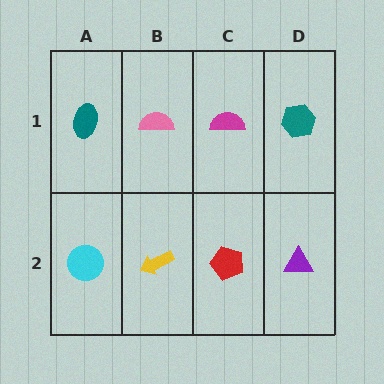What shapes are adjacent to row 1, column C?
A red pentagon (row 2, column C), a pink semicircle (row 1, column B), a teal hexagon (row 1, column D).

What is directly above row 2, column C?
A magenta semicircle.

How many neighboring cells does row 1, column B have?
3.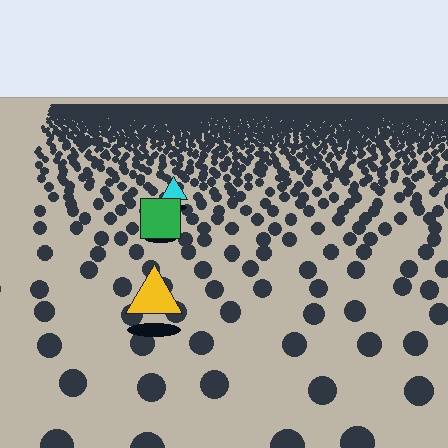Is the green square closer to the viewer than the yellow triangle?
No. The yellow triangle is closer — you can tell from the texture gradient: the ground texture is coarser near it.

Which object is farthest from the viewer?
The cyan triangle is farthest from the viewer. It appears smaller and the ground texture around it is denser.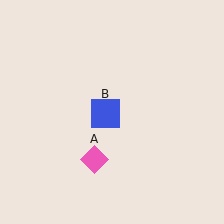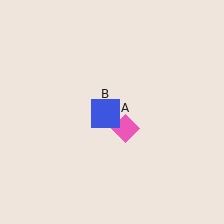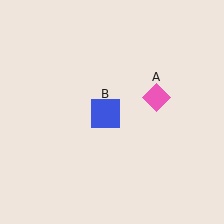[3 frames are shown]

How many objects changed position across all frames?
1 object changed position: pink diamond (object A).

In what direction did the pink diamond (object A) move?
The pink diamond (object A) moved up and to the right.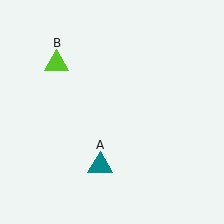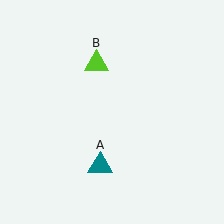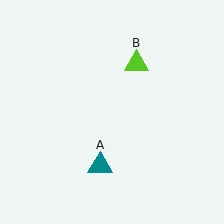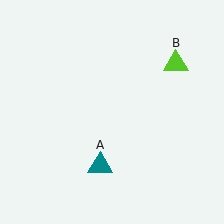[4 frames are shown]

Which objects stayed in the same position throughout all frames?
Teal triangle (object A) remained stationary.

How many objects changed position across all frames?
1 object changed position: lime triangle (object B).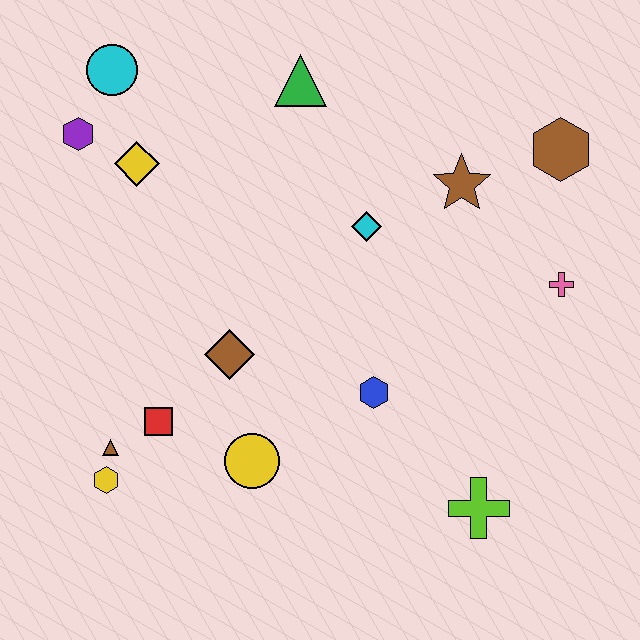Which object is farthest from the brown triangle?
The brown hexagon is farthest from the brown triangle.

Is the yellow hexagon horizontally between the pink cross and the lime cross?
No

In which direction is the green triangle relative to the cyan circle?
The green triangle is to the right of the cyan circle.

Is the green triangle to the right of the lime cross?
No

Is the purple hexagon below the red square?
No